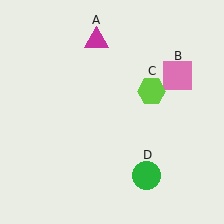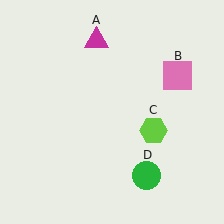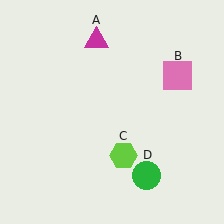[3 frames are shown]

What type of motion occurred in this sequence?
The lime hexagon (object C) rotated clockwise around the center of the scene.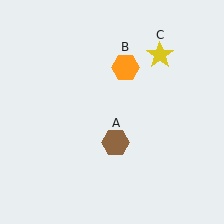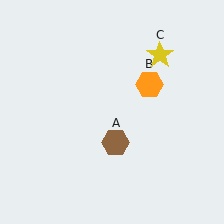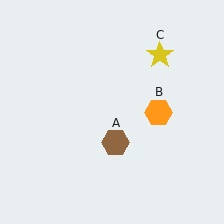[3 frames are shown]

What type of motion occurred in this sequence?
The orange hexagon (object B) rotated clockwise around the center of the scene.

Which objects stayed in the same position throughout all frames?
Brown hexagon (object A) and yellow star (object C) remained stationary.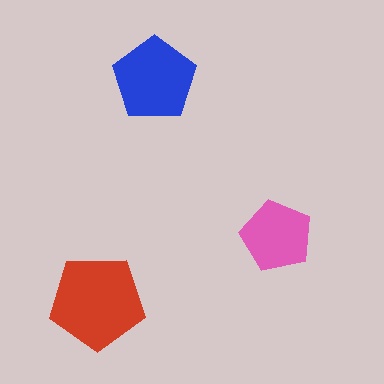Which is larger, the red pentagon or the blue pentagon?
The red one.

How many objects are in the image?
There are 3 objects in the image.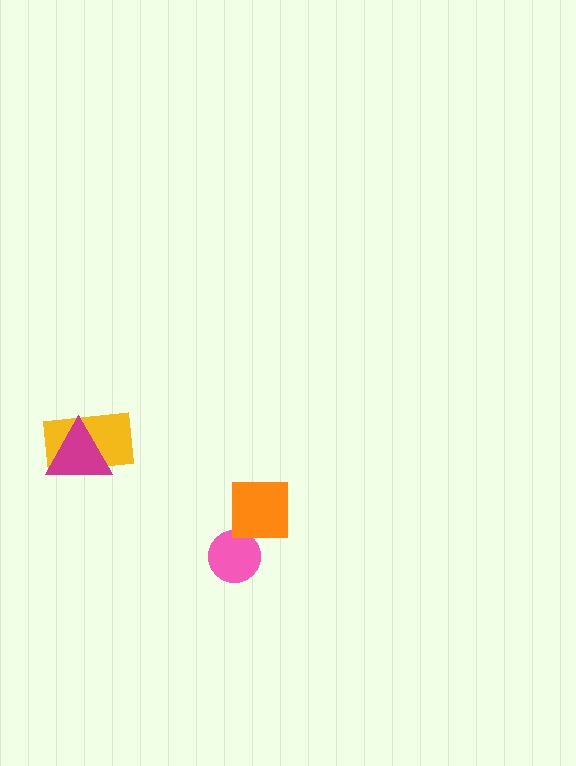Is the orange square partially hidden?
No, no other shape covers it.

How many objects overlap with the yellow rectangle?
1 object overlaps with the yellow rectangle.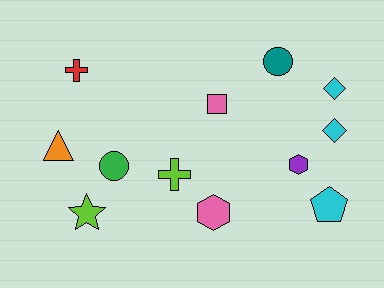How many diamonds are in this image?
There are 2 diamonds.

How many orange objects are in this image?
There is 1 orange object.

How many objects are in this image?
There are 12 objects.